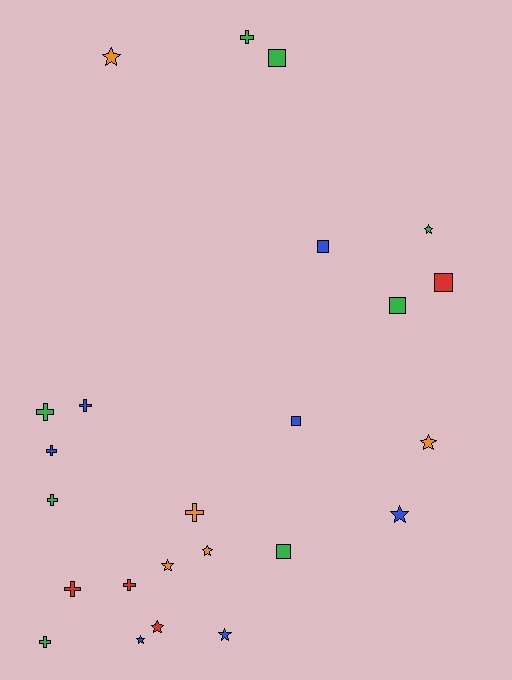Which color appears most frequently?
Green, with 8 objects.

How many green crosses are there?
There are 4 green crosses.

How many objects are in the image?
There are 24 objects.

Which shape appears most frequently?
Star, with 9 objects.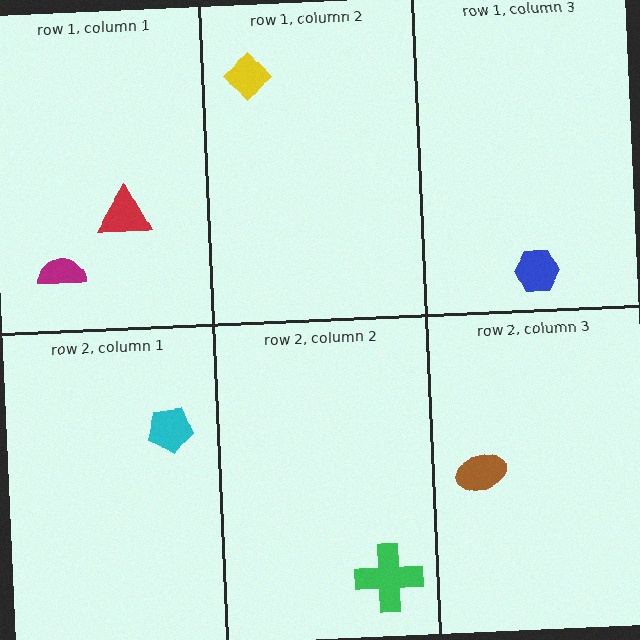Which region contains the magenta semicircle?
The row 1, column 1 region.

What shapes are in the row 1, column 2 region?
The yellow diamond.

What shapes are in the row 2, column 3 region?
The brown ellipse.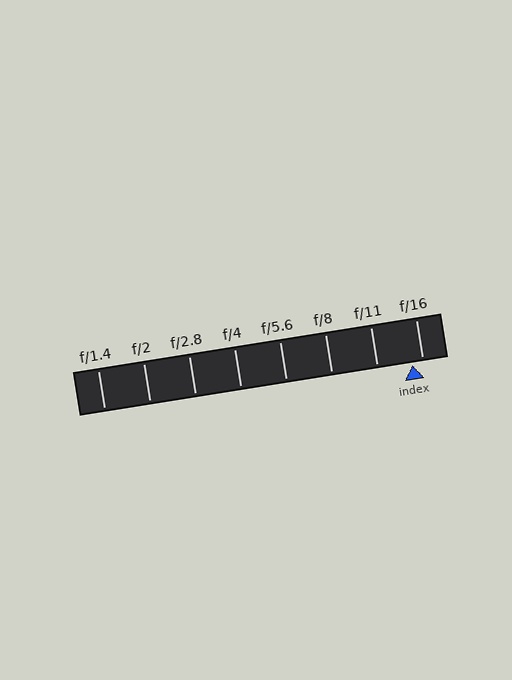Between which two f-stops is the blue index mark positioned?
The index mark is between f/11 and f/16.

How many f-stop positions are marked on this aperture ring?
There are 8 f-stop positions marked.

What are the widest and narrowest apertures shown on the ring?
The widest aperture shown is f/1.4 and the narrowest is f/16.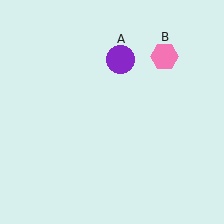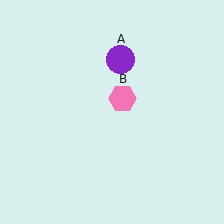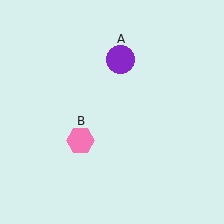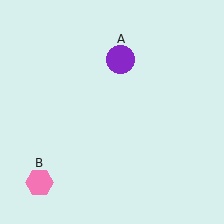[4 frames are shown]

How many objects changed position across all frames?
1 object changed position: pink hexagon (object B).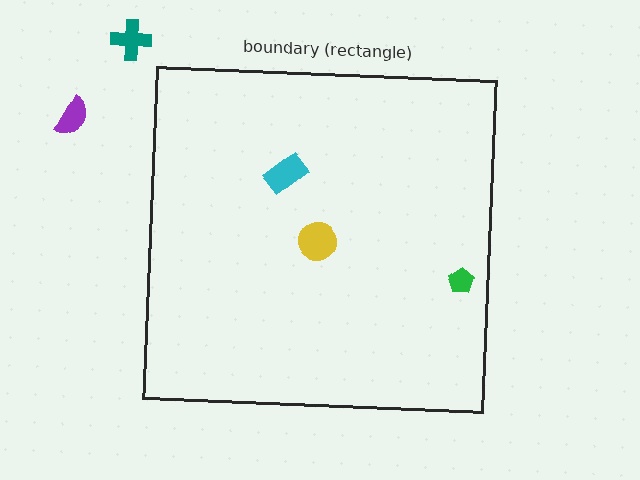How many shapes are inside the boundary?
3 inside, 2 outside.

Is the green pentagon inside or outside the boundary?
Inside.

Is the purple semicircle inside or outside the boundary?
Outside.